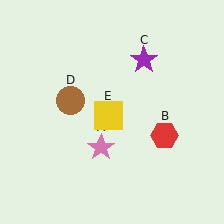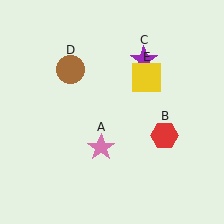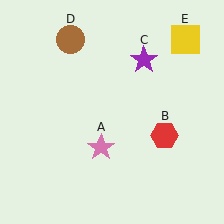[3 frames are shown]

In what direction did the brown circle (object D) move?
The brown circle (object D) moved up.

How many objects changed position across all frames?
2 objects changed position: brown circle (object D), yellow square (object E).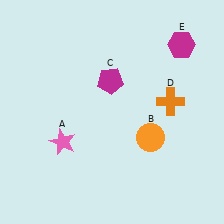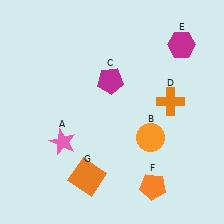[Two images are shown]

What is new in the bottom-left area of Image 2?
An orange square (G) was added in the bottom-left area of Image 2.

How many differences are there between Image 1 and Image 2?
There are 2 differences between the two images.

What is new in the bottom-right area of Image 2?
An orange pentagon (F) was added in the bottom-right area of Image 2.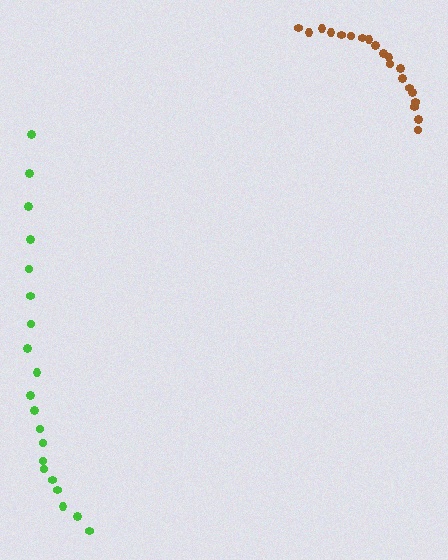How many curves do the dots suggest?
There are 2 distinct paths.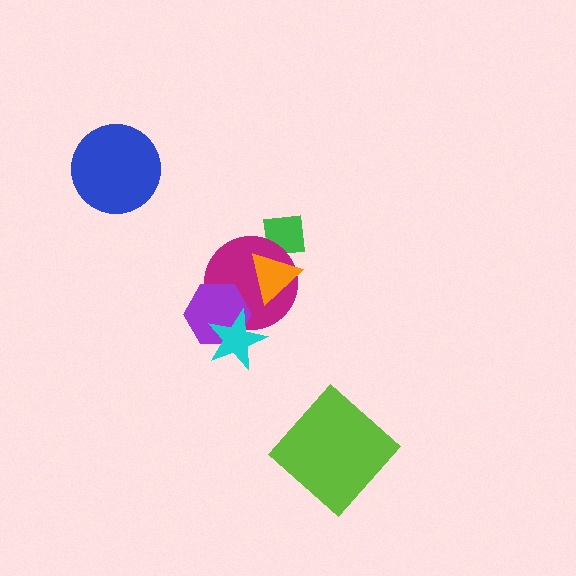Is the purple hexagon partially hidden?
Yes, it is partially covered by another shape.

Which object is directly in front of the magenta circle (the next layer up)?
The purple hexagon is directly in front of the magenta circle.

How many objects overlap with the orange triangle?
2 objects overlap with the orange triangle.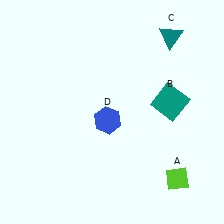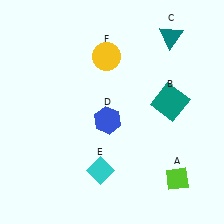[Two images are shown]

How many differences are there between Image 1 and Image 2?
There are 2 differences between the two images.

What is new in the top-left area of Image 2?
A yellow circle (F) was added in the top-left area of Image 2.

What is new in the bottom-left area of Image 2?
A cyan diamond (E) was added in the bottom-left area of Image 2.